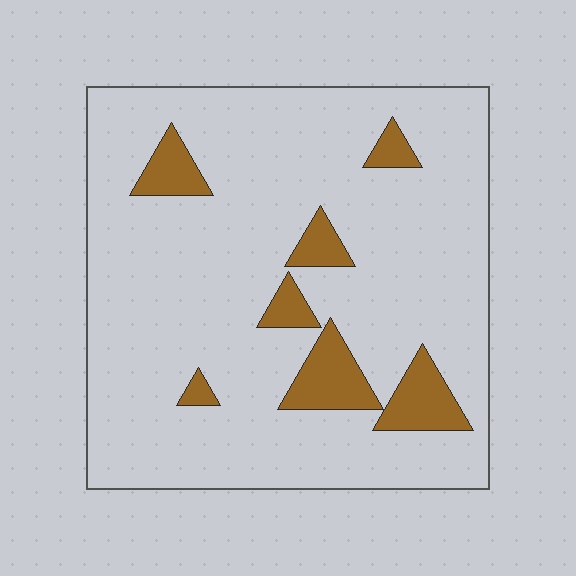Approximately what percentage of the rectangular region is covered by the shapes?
Approximately 10%.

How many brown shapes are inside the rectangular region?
7.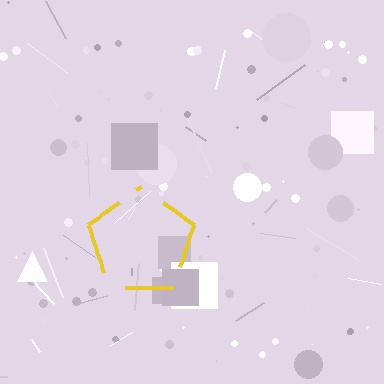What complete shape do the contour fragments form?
The contour fragments form a pentagon.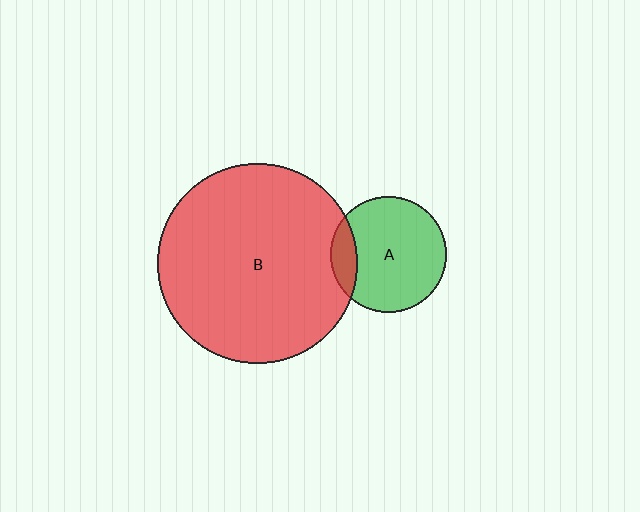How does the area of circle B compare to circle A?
Approximately 2.9 times.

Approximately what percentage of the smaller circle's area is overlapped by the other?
Approximately 15%.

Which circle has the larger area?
Circle B (red).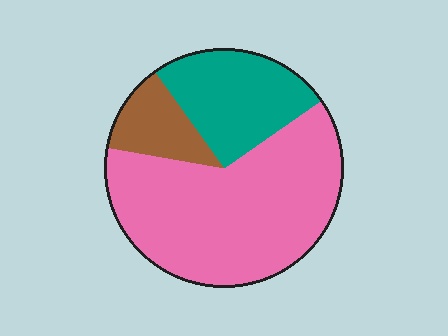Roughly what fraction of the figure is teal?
Teal covers 25% of the figure.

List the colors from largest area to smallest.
From largest to smallest: pink, teal, brown.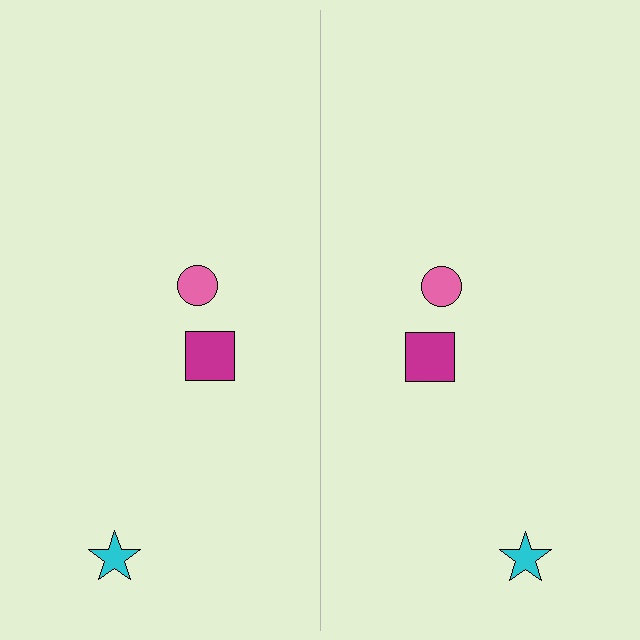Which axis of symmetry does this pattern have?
The pattern has a vertical axis of symmetry running through the center of the image.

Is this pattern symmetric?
Yes, this pattern has bilateral (reflection) symmetry.